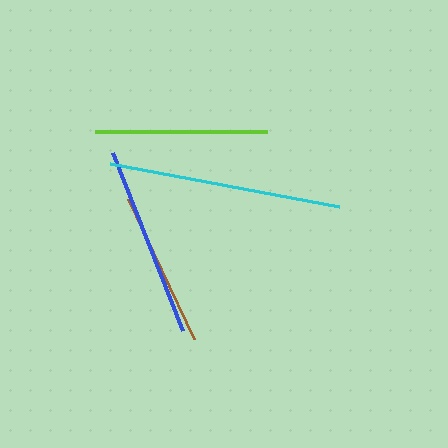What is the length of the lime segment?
The lime segment is approximately 172 pixels long.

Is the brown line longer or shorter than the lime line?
The lime line is longer than the brown line.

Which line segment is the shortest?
The brown line is the shortest at approximately 155 pixels.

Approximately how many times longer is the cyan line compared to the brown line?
The cyan line is approximately 1.5 times the length of the brown line.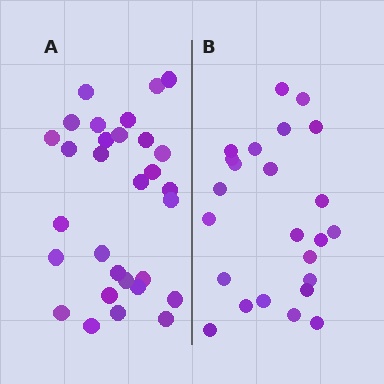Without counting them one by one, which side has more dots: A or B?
Region A (the left region) has more dots.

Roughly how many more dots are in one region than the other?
Region A has about 6 more dots than region B.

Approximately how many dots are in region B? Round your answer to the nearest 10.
About 20 dots. (The exact count is 24, which rounds to 20.)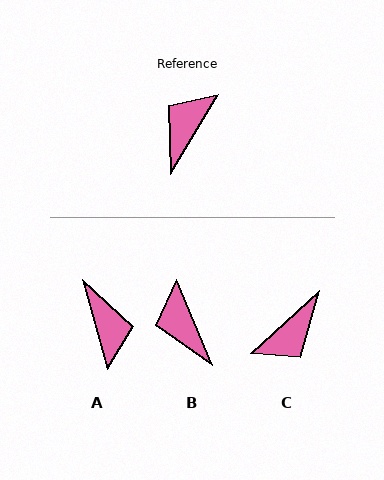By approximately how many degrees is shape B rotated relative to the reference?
Approximately 53 degrees counter-clockwise.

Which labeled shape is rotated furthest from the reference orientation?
C, about 163 degrees away.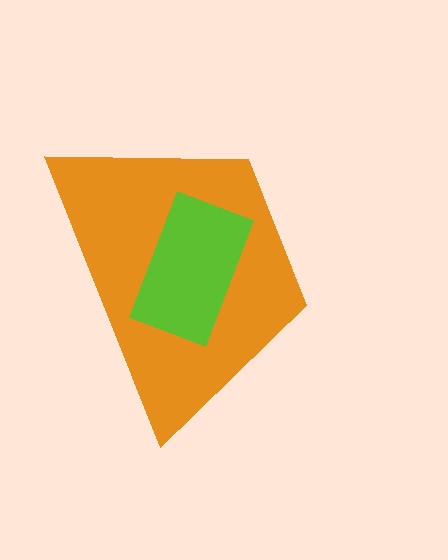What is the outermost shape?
The orange trapezoid.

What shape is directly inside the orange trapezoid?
The lime rectangle.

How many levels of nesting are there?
2.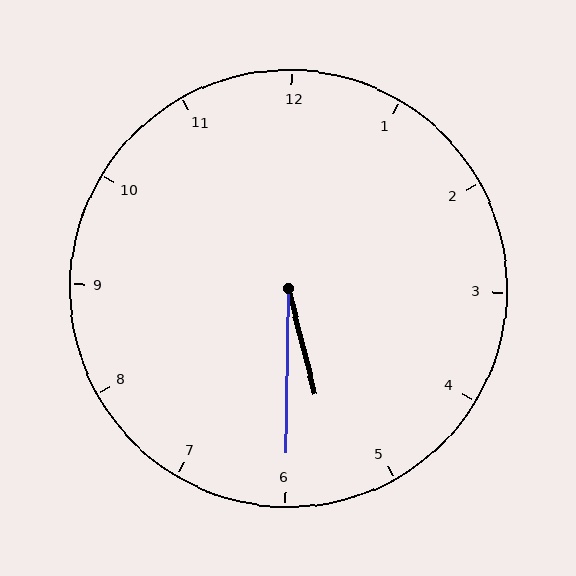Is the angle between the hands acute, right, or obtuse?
It is acute.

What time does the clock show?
5:30.